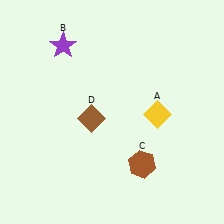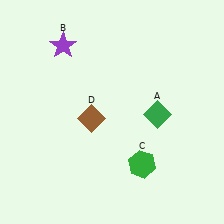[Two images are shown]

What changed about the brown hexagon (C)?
In Image 1, C is brown. In Image 2, it changed to green.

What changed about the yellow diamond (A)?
In Image 1, A is yellow. In Image 2, it changed to green.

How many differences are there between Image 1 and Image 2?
There are 2 differences between the two images.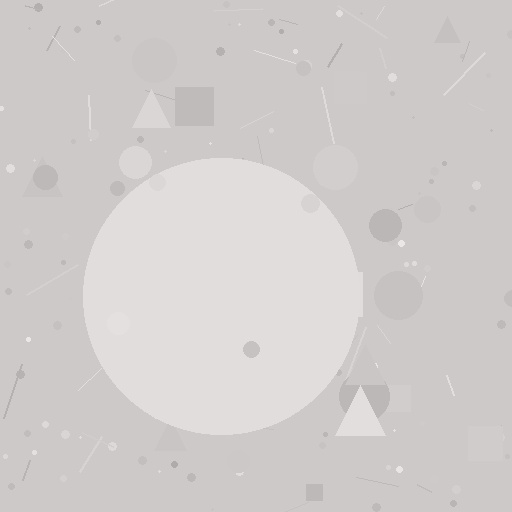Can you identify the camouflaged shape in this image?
The camouflaged shape is a circle.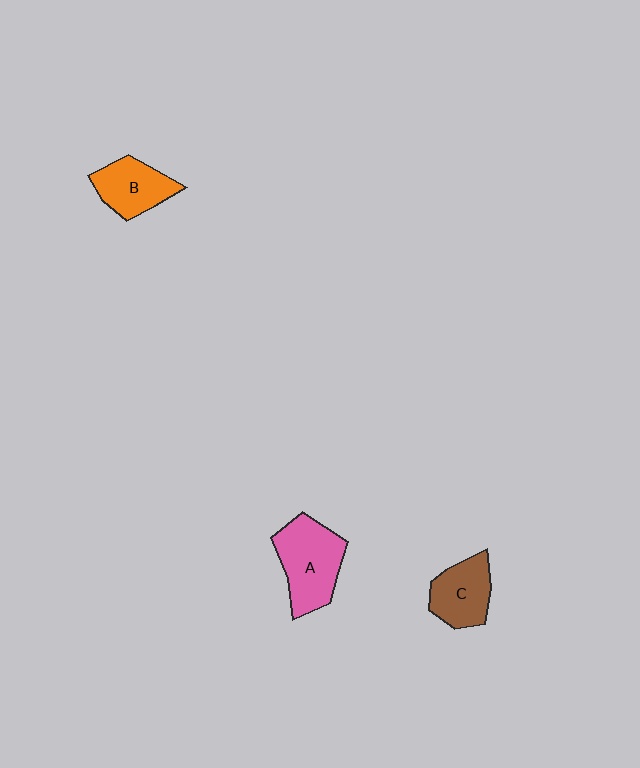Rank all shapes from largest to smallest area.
From largest to smallest: A (pink), C (brown), B (orange).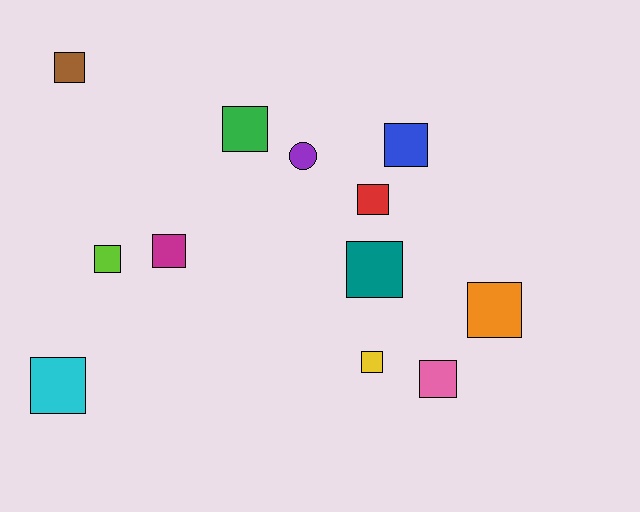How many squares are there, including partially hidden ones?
There are 11 squares.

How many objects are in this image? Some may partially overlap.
There are 12 objects.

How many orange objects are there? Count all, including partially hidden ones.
There is 1 orange object.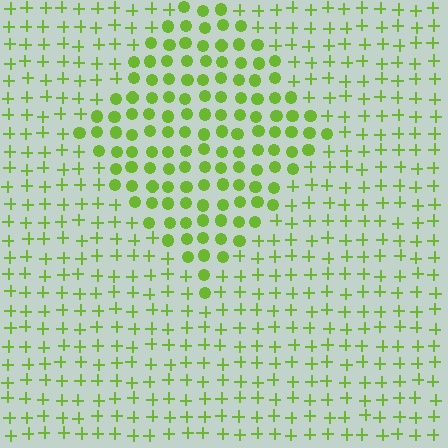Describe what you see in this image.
The image is filled with small lime elements arranged in a uniform grid. A diamond-shaped region contains circles, while the surrounding area contains plus signs. The boundary is defined purely by the change in element shape.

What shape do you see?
I see a diamond.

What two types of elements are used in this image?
The image uses circles inside the diamond region and plus signs outside it.